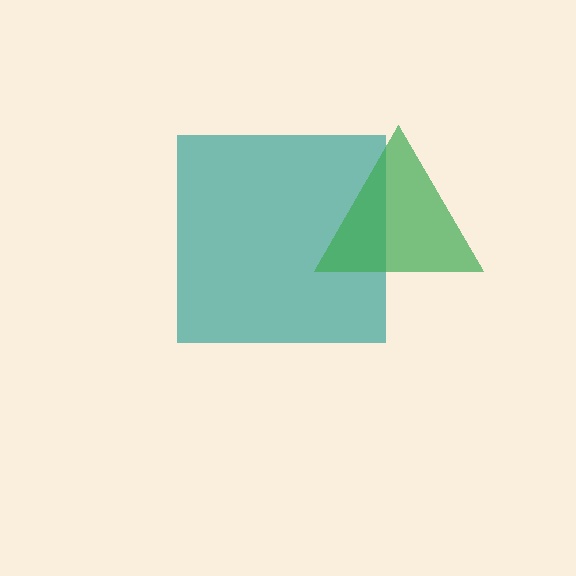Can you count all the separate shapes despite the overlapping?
Yes, there are 2 separate shapes.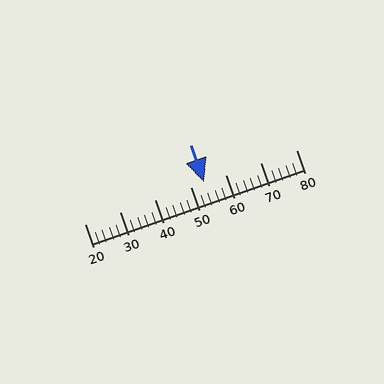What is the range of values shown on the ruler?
The ruler shows values from 20 to 80.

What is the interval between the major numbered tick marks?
The major tick marks are spaced 10 units apart.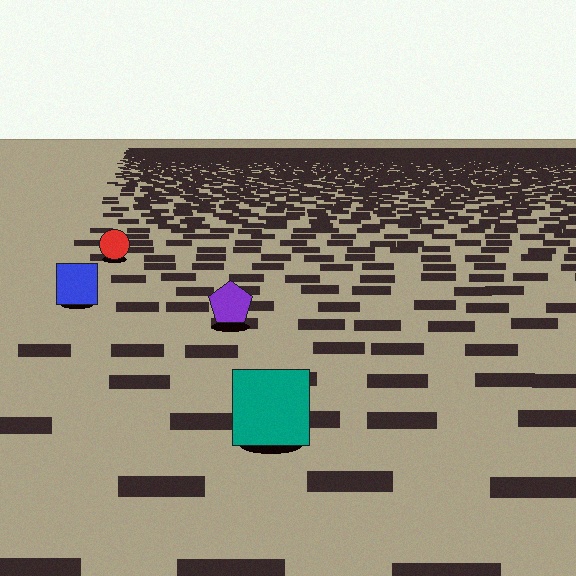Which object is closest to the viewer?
The teal square is closest. The texture marks near it are larger and more spread out.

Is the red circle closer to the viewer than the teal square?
No. The teal square is closer — you can tell from the texture gradient: the ground texture is coarser near it.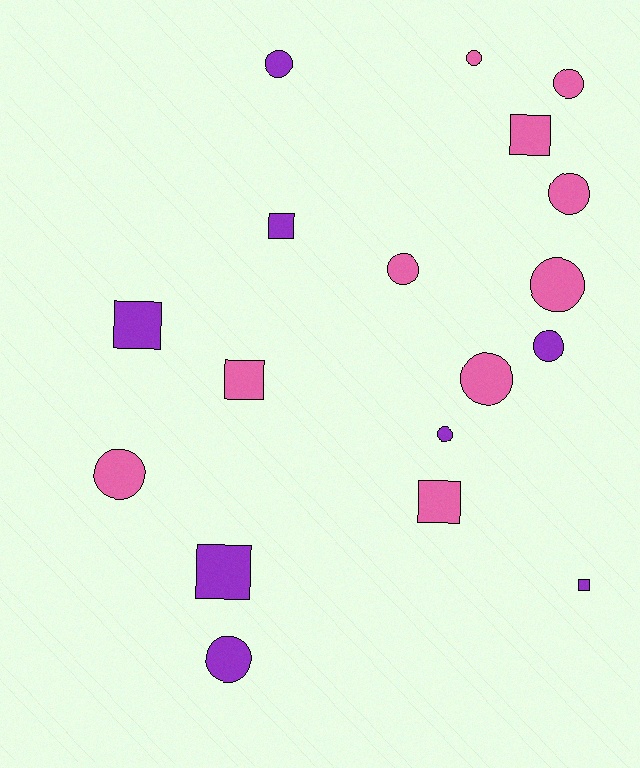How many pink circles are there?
There are 7 pink circles.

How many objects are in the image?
There are 18 objects.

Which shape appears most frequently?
Circle, with 11 objects.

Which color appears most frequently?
Pink, with 10 objects.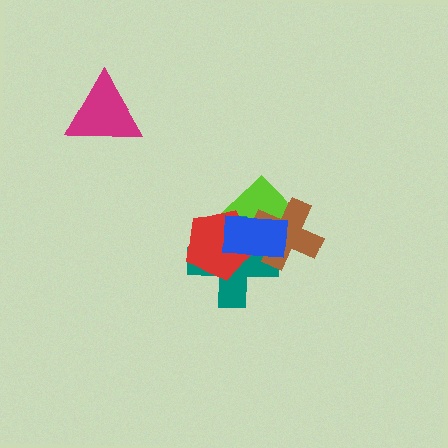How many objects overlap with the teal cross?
4 objects overlap with the teal cross.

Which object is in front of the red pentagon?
The blue rectangle is in front of the red pentagon.